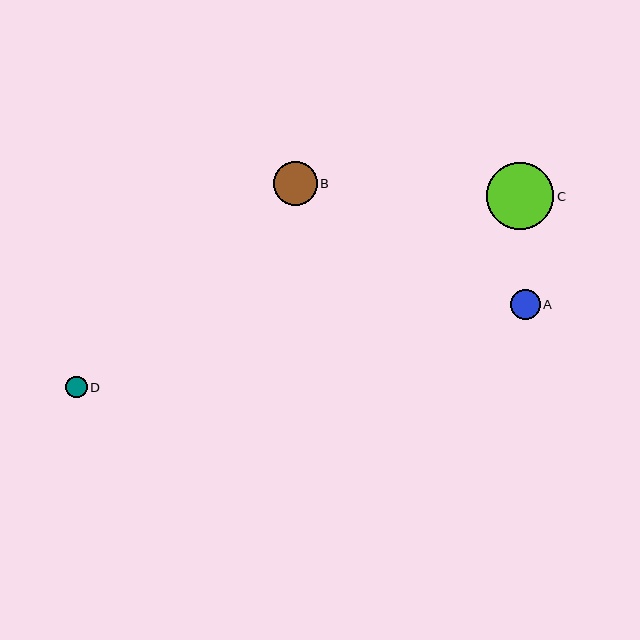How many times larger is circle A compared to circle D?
Circle A is approximately 1.4 times the size of circle D.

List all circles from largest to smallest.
From largest to smallest: C, B, A, D.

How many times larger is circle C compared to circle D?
Circle C is approximately 3.1 times the size of circle D.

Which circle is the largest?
Circle C is the largest with a size of approximately 67 pixels.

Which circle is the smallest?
Circle D is the smallest with a size of approximately 21 pixels.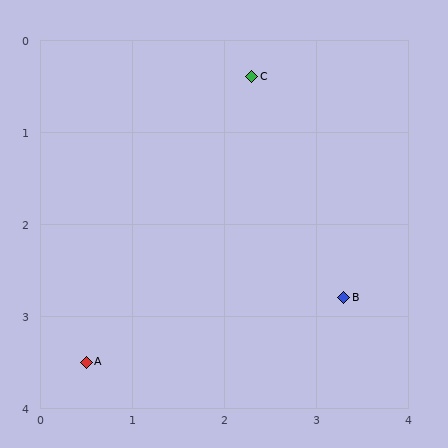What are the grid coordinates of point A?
Point A is at approximately (0.5, 3.5).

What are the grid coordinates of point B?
Point B is at approximately (3.3, 2.8).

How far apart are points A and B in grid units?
Points A and B are about 2.9 grid units apart.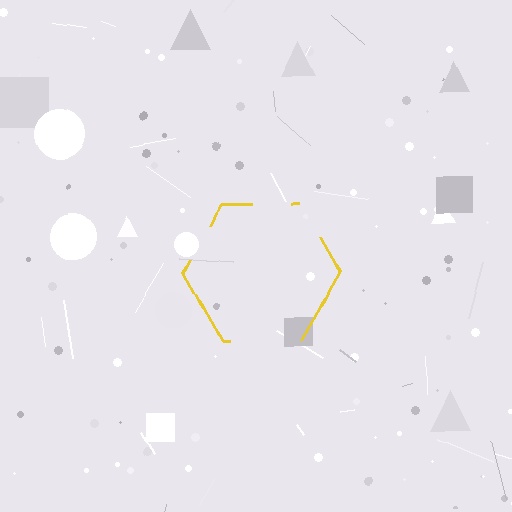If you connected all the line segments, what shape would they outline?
They would outline a hexagon.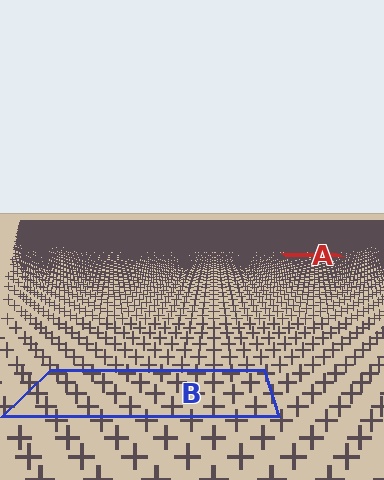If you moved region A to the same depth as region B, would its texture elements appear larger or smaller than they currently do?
They would appear larger. At a closer depth, the same texture elements are projected at a bigger on-screen size.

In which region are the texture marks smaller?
The texture marks are smaller in region A, because it is farther away.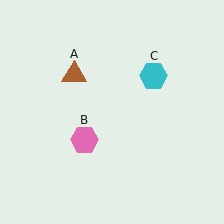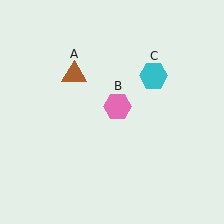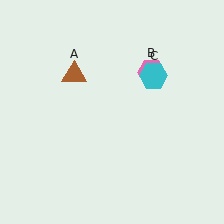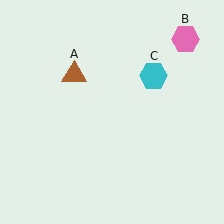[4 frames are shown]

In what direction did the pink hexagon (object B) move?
The pink hexagon (object B) moved up and to the right.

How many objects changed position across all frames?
1 object changed position: pink hexagon (object B).